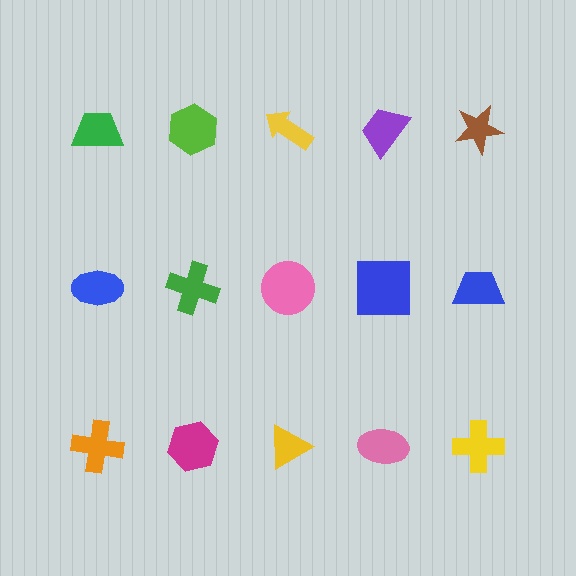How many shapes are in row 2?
5 shapes.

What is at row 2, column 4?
A blue square.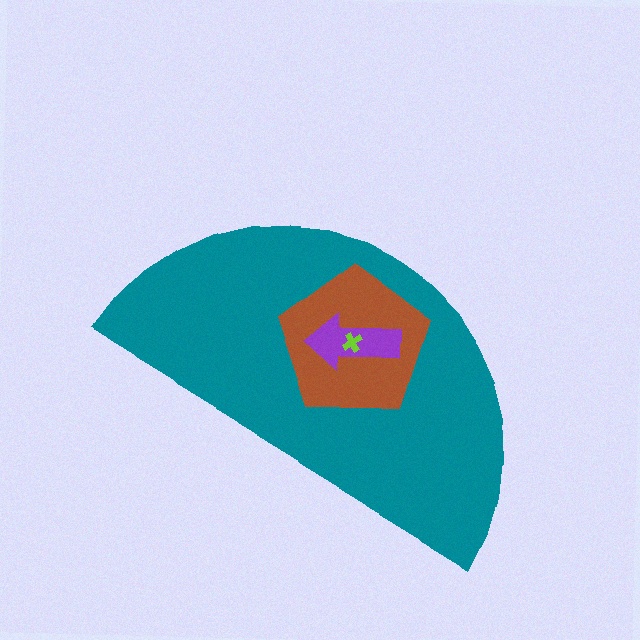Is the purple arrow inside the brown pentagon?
Yes.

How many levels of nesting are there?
4.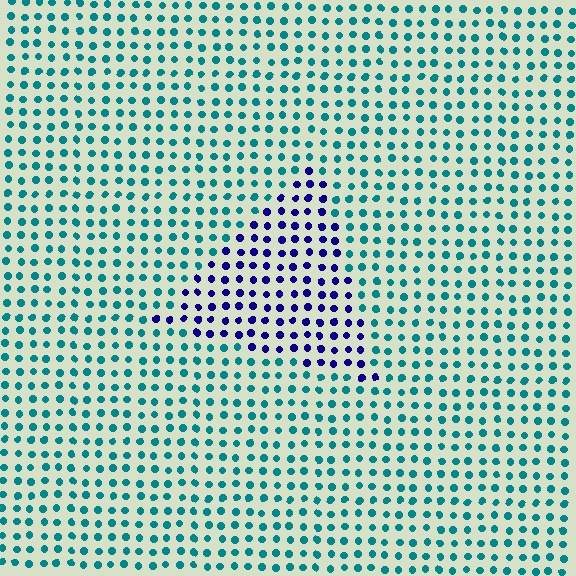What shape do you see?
I see a triangle.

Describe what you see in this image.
The image is filled with small teal elements in a uniform arrangement. A triangle-shaped region is visible where the elements are tinted to a slightly different hue, forming a subtle color boundary.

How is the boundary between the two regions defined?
The boundary is defined purely by a slight shift in hue (about 63 degrees). Spacing, size, and orientation are identical on both sides.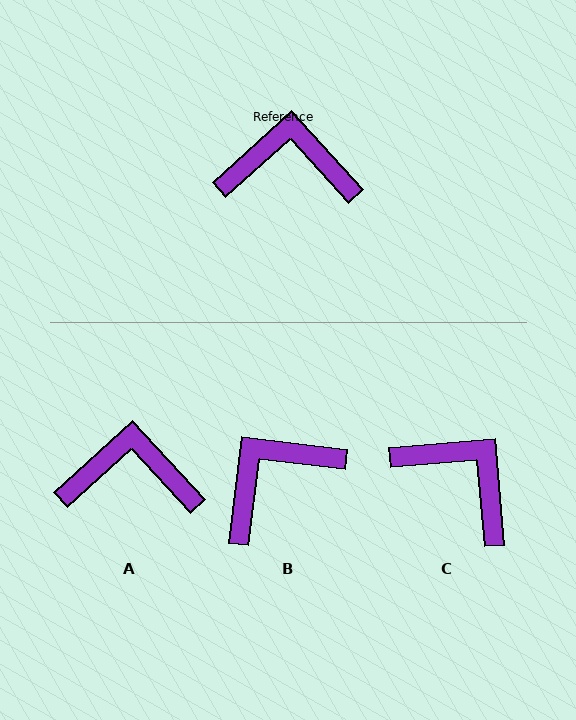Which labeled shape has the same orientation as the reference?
A.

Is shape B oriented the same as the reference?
No, it is off by about 41 degrees.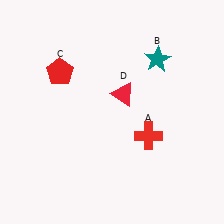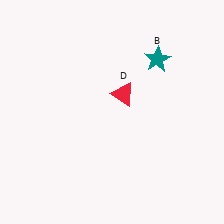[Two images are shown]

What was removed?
The red cross (A), the red pentagon (C) were removed in Image 2.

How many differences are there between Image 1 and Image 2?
There are 2 differences between the two images.